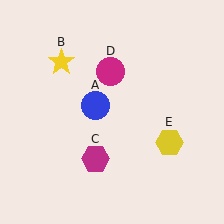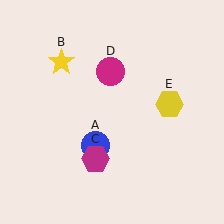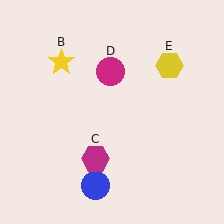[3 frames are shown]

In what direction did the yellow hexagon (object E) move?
The yellow hexagon (object E) moved up.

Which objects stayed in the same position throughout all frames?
Yellow star (object B) and magenta hexagon (object C) and magenta circle (object D) remained stationary.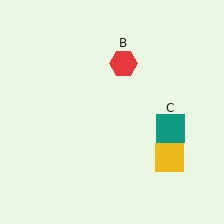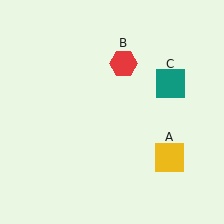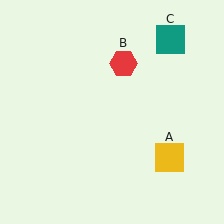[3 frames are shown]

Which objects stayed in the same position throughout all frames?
Yellow square (object A) and red hexagon (object B) remained stationary.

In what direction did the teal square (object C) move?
The teal square (object C) moved up.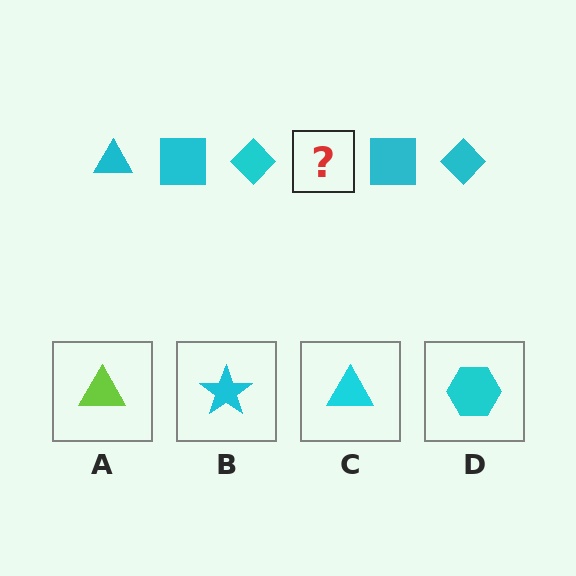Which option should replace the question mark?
Option C.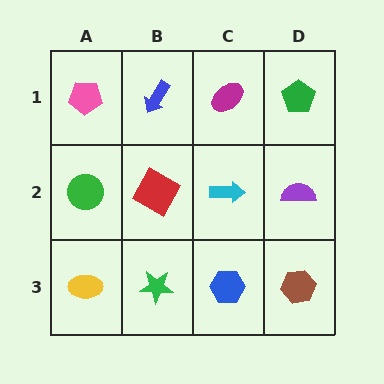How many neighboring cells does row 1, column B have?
3.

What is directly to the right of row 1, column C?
A green pentagon.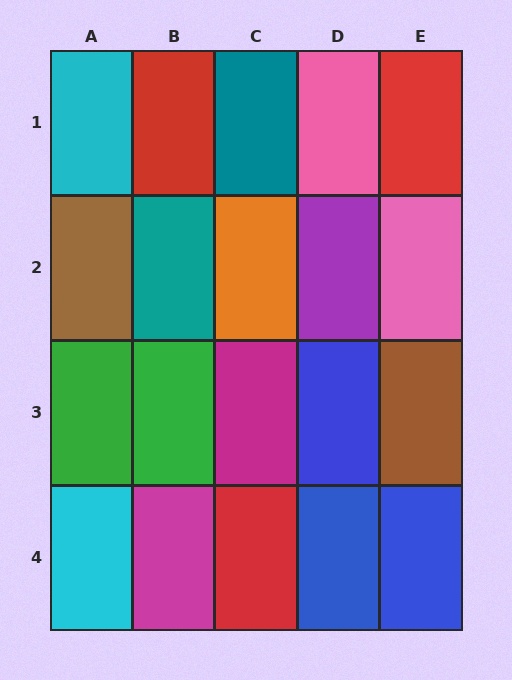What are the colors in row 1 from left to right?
Cyan, red, teal, pink, red.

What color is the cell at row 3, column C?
Magenta.